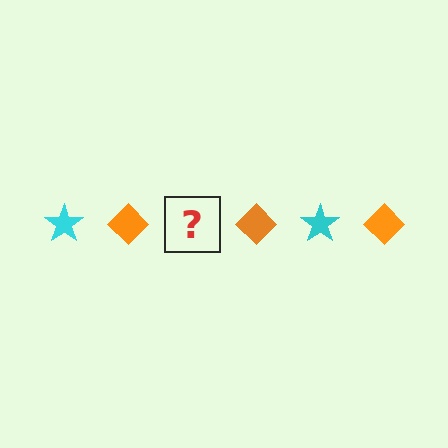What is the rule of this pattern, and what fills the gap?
The rule is that the pattern alternates between cyan star and orange diamond. The gap should be filled with a cyan star.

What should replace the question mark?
The question mark should be replaced with a cyan star.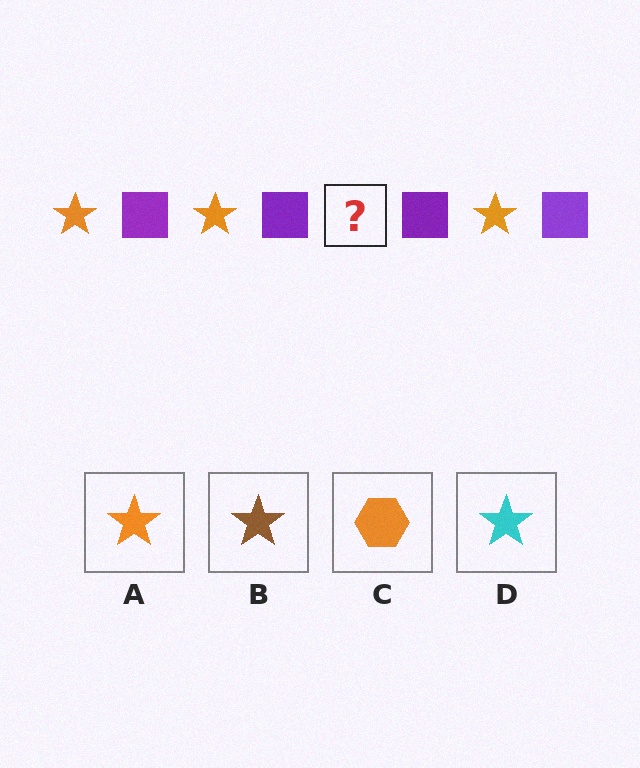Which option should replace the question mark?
Option A.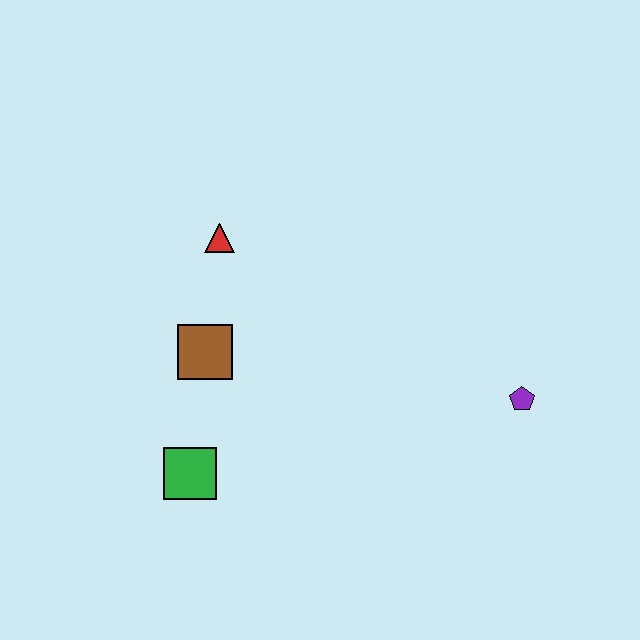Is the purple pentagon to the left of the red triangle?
No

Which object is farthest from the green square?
The purple pentagon is farthest from the green square.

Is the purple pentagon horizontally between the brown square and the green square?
No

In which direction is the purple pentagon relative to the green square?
The purple pentagon is to the right of the green square.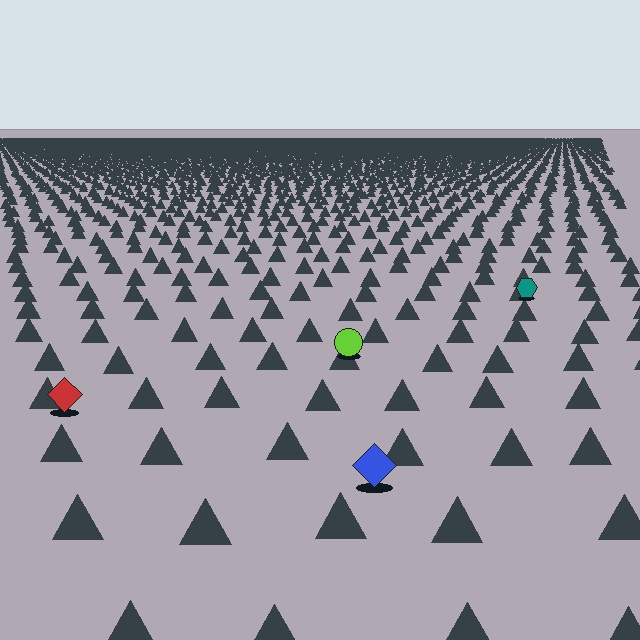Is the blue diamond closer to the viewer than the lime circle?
Yes. The blue diamond is closer — you can tell from the texture gradient: the ground texture is coarser near it.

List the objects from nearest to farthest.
From nearest to farthest: the blue diamond, the red diamond, the lime circle, the teal hexagon.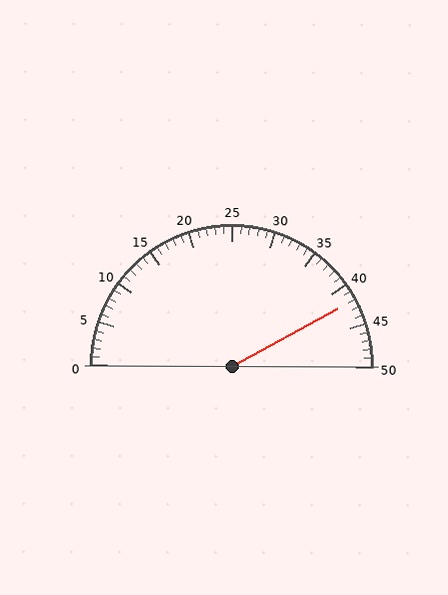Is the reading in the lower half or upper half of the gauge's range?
The reading is in the upper half of the range (0 to 50).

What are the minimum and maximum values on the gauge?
The gauge ranges from 0 to 50.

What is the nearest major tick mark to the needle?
The nearest major tick mark is 40.